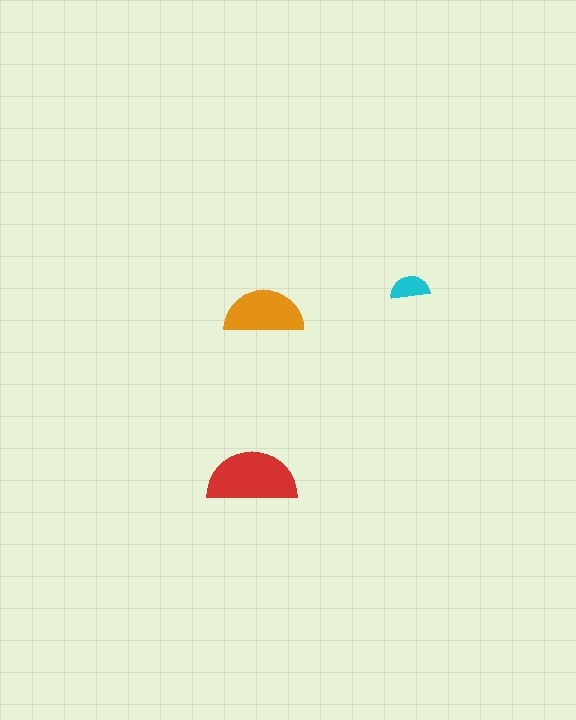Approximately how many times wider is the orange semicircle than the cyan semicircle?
About 2 times wider.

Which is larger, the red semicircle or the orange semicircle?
The red one.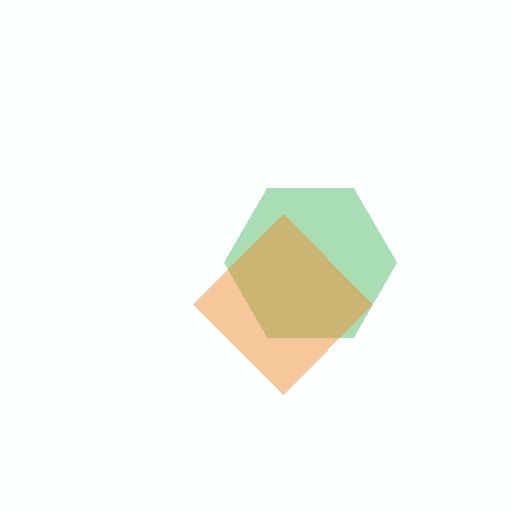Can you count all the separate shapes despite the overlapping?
Yes, there are 2 separate shapes.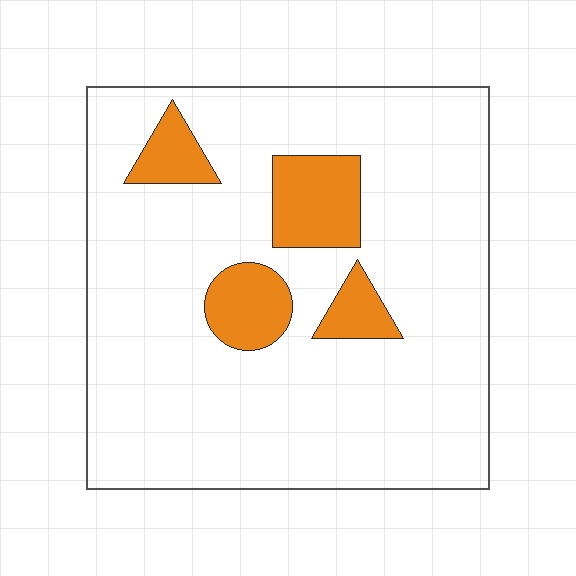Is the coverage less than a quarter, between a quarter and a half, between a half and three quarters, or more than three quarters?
Less than a quarter.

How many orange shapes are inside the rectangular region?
4.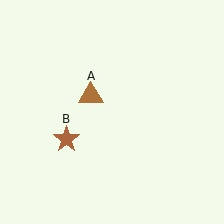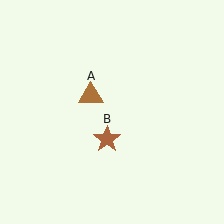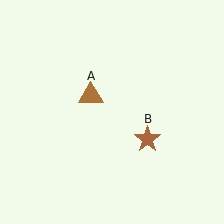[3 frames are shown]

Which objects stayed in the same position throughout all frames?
Brown triangle (object A) remained stationary.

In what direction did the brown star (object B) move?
The brown star (object B) moved right.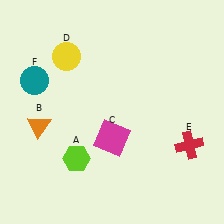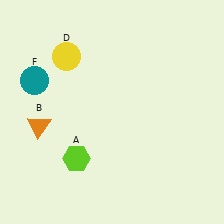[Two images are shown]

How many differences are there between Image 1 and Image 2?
There are 2 differences between the two images.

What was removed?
The red cross (E), the magenta square (C) were removed in Image 2.